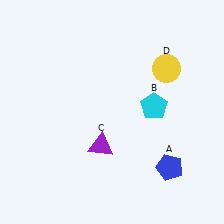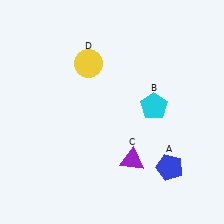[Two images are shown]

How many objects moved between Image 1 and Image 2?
2 objects moved between the two images.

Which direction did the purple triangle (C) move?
The purple triangle (C) moved right.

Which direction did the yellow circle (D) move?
The yellow circle (D) moved left.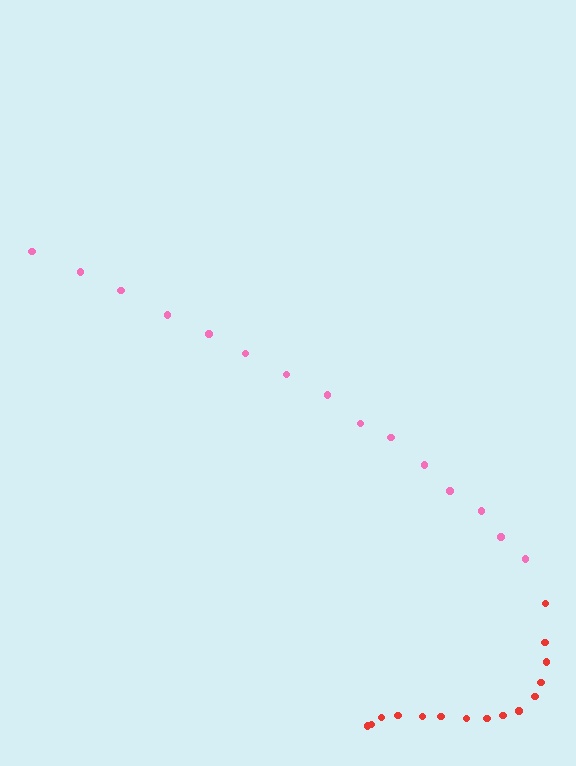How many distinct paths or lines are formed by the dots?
There are 2 distinct paths.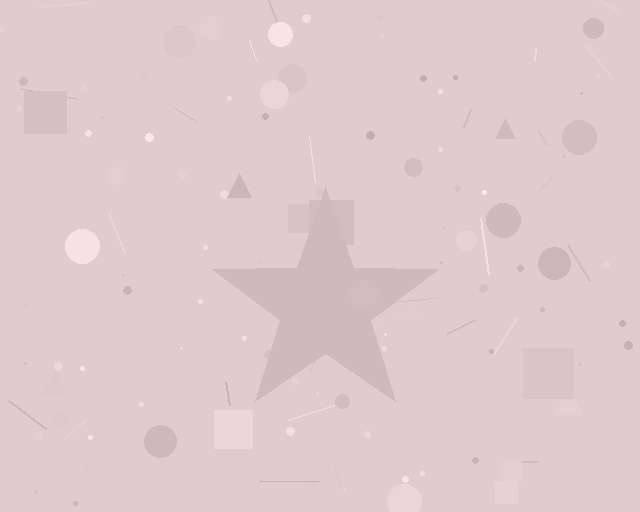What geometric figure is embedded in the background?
A star is embedded in the background.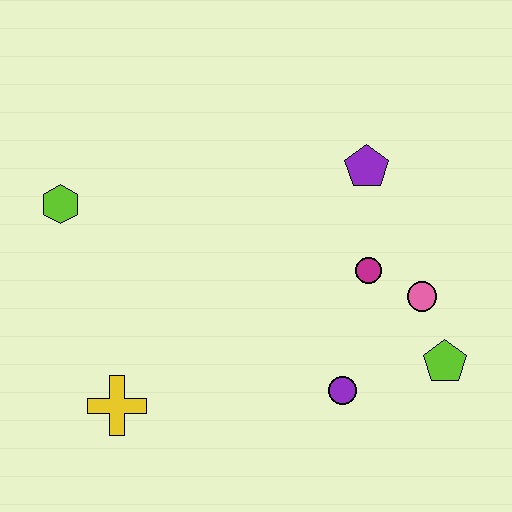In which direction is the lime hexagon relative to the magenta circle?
The lime hexagon is to the left of the magenta circle.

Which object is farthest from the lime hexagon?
The lime pentagon is farthest from the lime hexagon.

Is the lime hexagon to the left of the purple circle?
Yes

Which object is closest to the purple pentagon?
The magenta circle is closest to the purple pentagon.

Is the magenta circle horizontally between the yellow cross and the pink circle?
Yes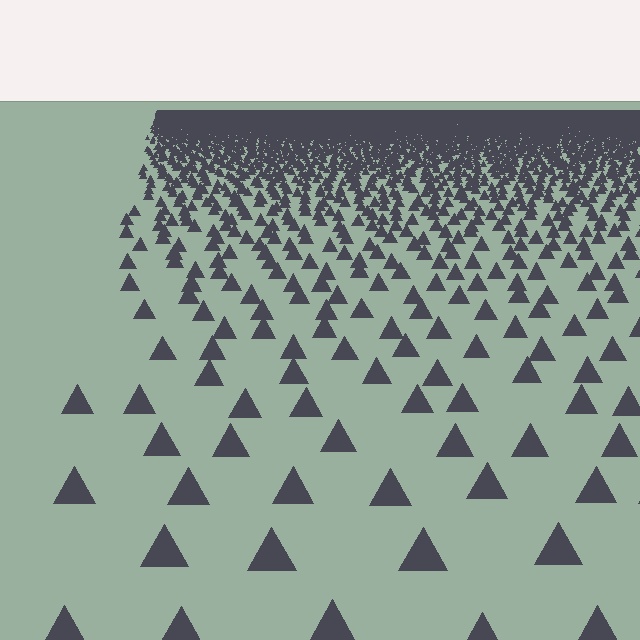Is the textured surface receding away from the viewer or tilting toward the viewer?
The surface is receding away from the viewer. Texture elements get smaller and denser toward the top.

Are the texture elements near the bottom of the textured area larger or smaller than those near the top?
Larger. Near the bottom, elements are closer to the viewer and appear at a bigger on-screen size.